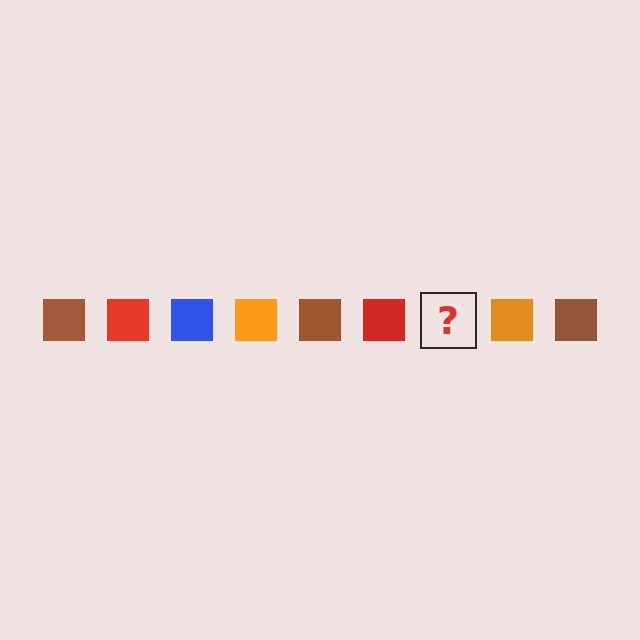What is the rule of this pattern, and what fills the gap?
The rule is that the pattern cycles through brown, red, blue, orange squares. The gap should be filled with a blue square.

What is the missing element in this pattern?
The missing element is a blue square.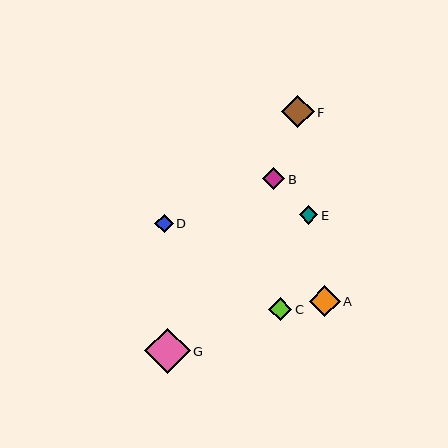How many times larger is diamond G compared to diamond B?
Diamond G is approximately 2.0 times the size of diamond B.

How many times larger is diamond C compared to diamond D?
Diamond C is approximately 1.3 times the size of diamond D.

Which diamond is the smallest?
Diamond E is the smallest with a size of approximately 18 pixels.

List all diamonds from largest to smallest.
From largest to smallest: G, F, A, C, B, D, E.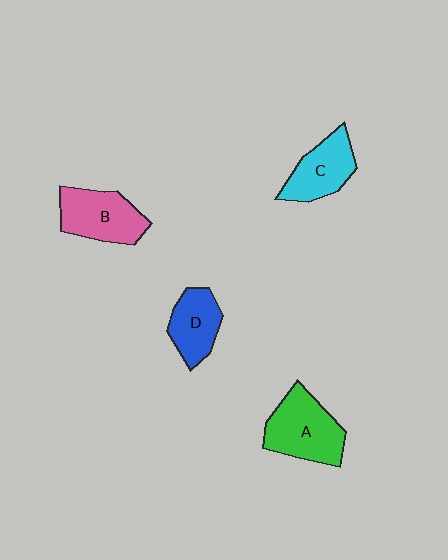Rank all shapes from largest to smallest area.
From largest to smallest: A (green), B (pink), C (cyan), D (blue).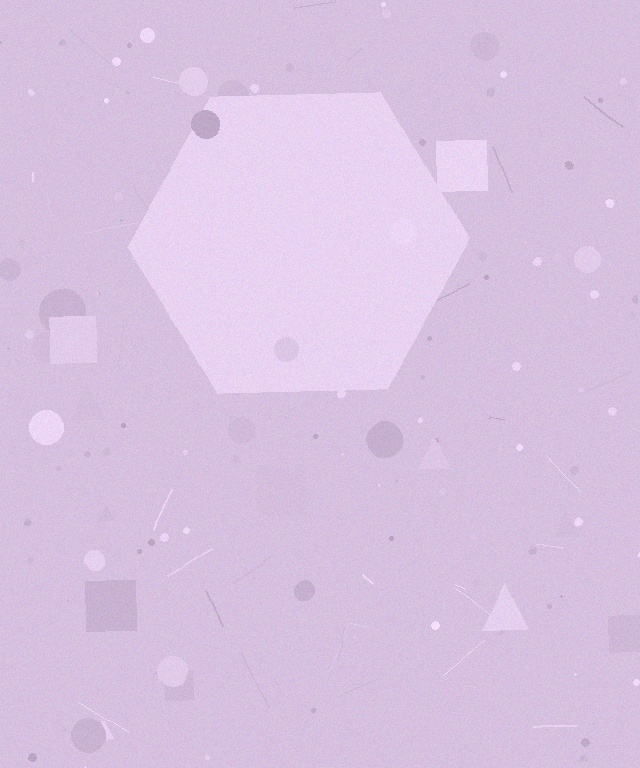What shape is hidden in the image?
A hexagon is hidden in the image.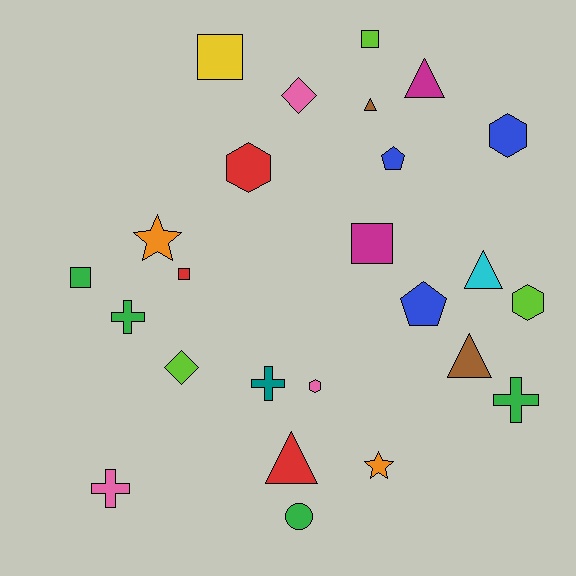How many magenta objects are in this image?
There are 2 magenta objects.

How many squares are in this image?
There are 5 squares.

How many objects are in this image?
There are 25 objects.